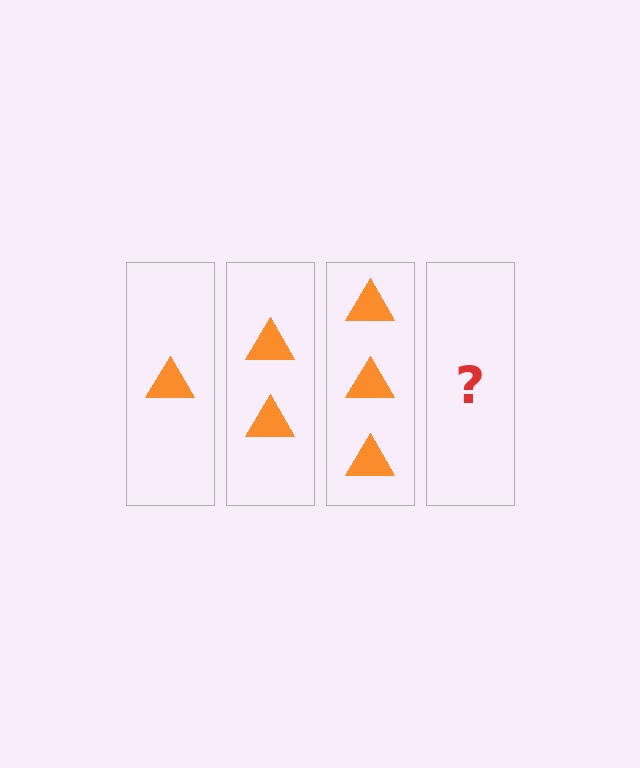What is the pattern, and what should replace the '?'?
The pattern is that each step adds one more triangle. The '?' should be 4 triangles.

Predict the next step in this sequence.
The next step is 4 triangles.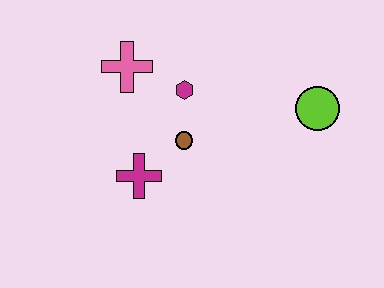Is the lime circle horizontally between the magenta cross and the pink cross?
No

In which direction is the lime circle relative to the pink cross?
The lime circle is to the right of the pink cross.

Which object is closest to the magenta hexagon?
The brown circle is closest to the magenta hexagon.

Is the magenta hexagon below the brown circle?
No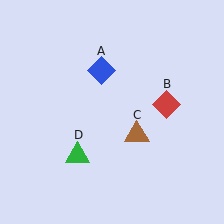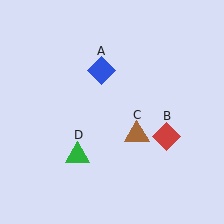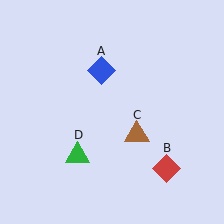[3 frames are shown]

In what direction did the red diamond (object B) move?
The red diamond (object B) moved down.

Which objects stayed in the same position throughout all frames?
Blue diamond (object A) and brown triangle (object C) and green triangle (object D) remained stationary.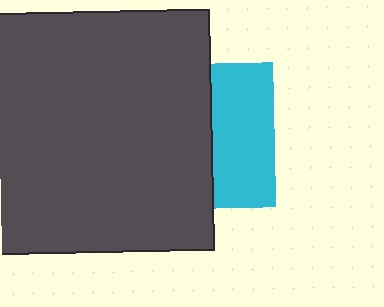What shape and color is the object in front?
The object in front is a dark gray square.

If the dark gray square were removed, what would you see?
You would see the complete cyan square.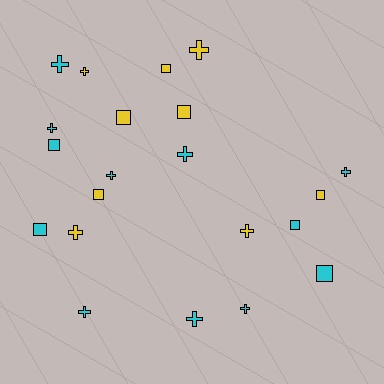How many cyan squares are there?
There are 4 cyan squares.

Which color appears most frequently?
Cyan, with 12 objects.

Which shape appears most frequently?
Cross, with 12 objects.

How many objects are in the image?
There are 21 objects.